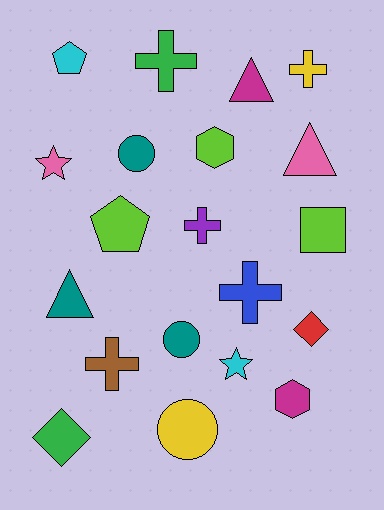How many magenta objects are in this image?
There are 2 magenta objects.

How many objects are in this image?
There are 20 objects.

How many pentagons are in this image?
There are 2 pentagons.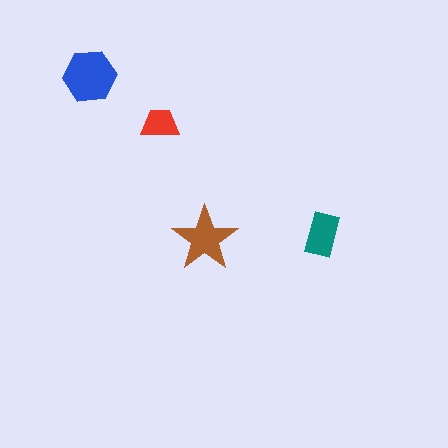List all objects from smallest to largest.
The red trapezoid, the teal rectangle, the brown star, the blue hexagon.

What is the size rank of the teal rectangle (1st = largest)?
3rd.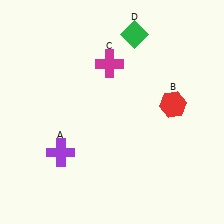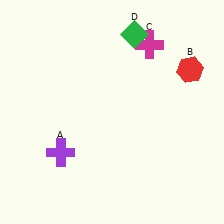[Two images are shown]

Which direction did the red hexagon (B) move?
The red hexagon (B) moved up.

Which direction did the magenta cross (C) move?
The magenta cross (C) moved right.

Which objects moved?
The objects that moved are: the red hexagon (B), the magenta cross (C).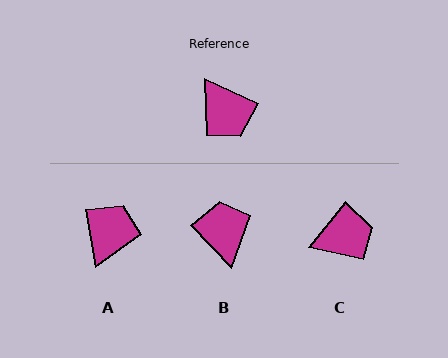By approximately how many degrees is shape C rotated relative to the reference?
Approximately 75 degrees counter-clockwise.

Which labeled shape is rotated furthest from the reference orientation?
B, about 158 degrees away.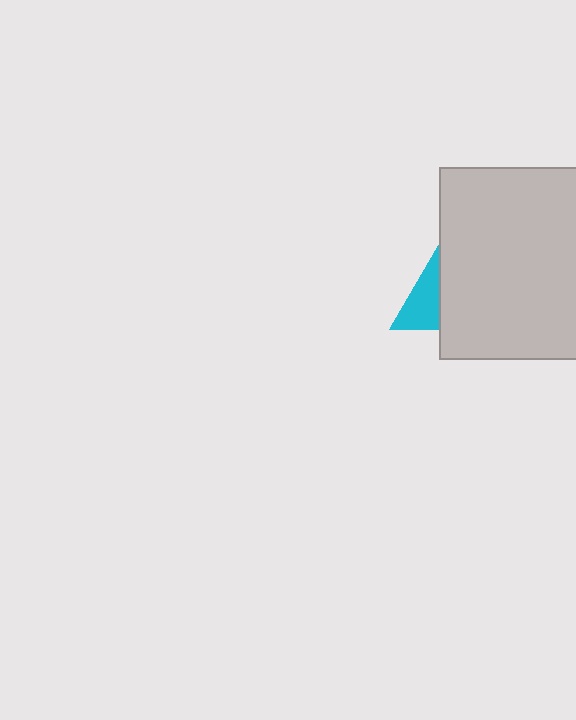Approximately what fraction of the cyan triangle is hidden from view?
Roughly 65% of the cyan triangle is hidden behind the light gray square.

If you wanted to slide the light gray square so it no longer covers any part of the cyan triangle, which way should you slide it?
Slide it right — that is the most direct way to separate the two shapes.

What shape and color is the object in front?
The object in front is a light gray square.